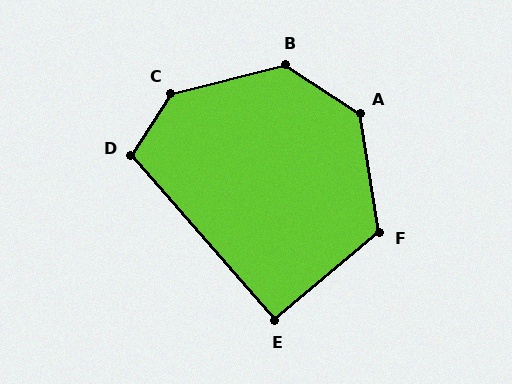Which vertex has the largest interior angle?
C, at approximately 137 degrees.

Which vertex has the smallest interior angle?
E, at approximately 91 degrees.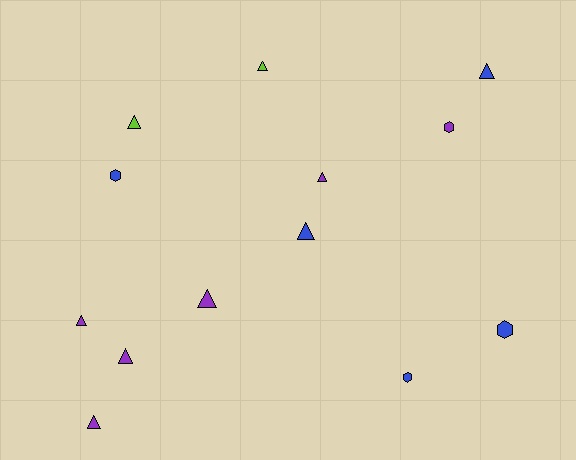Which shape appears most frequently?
Triangle, with 9 objects.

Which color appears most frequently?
Purple, with 6 objects.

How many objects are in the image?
There are 13 objects.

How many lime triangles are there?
There are 2 lime triangles.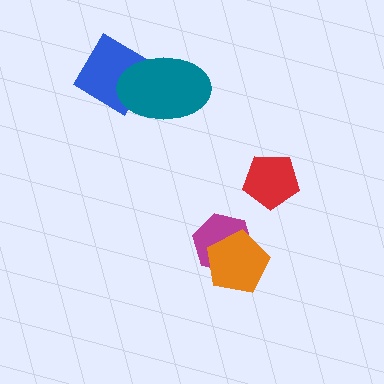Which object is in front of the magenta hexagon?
The orange pentagon is in front of the magenta hexagon.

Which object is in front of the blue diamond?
The teal ellipse is in front of the blue diamond.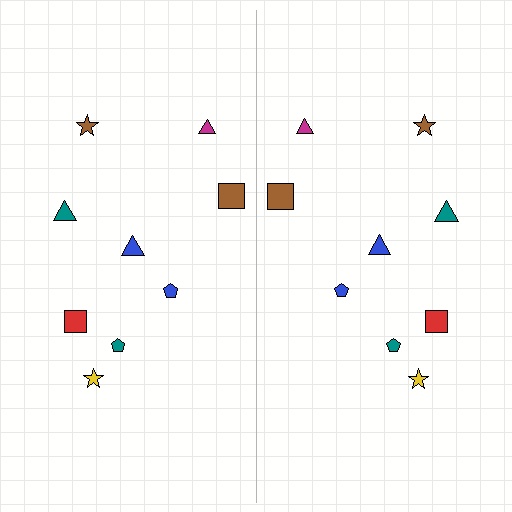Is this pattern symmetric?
Yes, this pattern has bilateral (reflection) symmetry.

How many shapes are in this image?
There are 18 shapes in this image.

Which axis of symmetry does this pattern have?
The pattern has a vertical axis of symmetry running through the center of the image.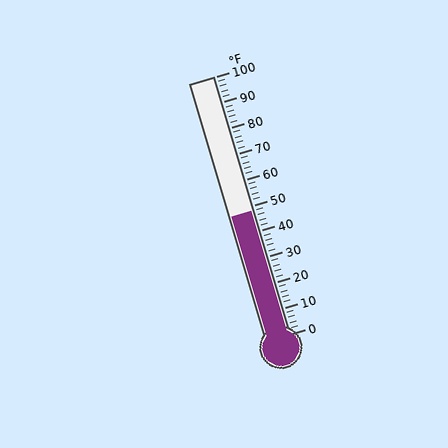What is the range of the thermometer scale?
The thermometer scale ranges from 0°F to 100°F.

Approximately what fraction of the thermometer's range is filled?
The thermometer is filled to approximately 50% of its range.